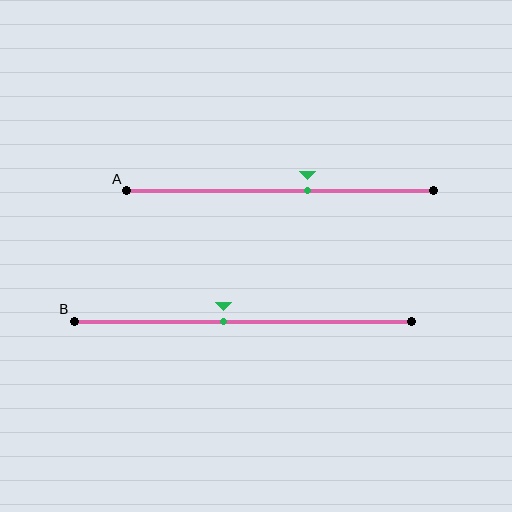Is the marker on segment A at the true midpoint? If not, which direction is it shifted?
No, the marker on segment A is shifted to the right by about 9% of the segment length.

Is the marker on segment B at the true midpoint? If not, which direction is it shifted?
No, the marker on segment B is shifted to the left by about 6% of the segment length.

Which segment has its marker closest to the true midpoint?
Segment B has its marker closest to the true midpoint.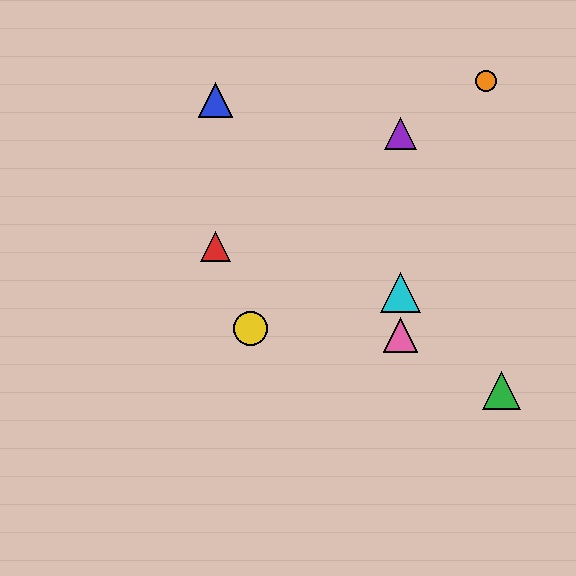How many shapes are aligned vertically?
3 shapes (the purple triangle, the cyan triangle, the pink triangle) are aligned vertically.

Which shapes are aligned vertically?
The purple triangle, the cyan triangle, the pink triangle are aligned vertically.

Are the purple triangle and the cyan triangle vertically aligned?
Yes, both are at x≈400.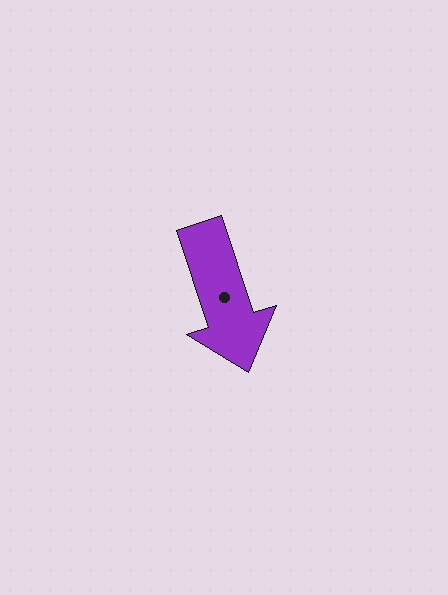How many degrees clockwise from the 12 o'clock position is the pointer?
Approximately 162 degrees.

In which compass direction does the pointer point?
South.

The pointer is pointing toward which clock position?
Roughly 5 o'clock.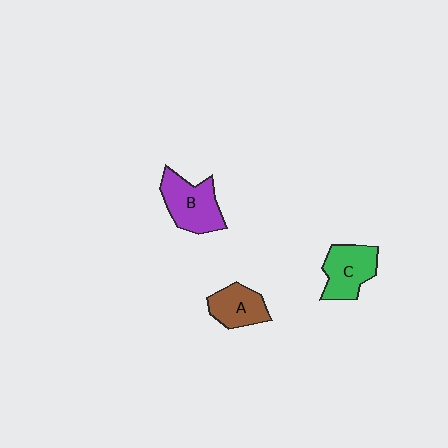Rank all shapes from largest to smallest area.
From largest to smallest: B (purple), C (green), A (brown).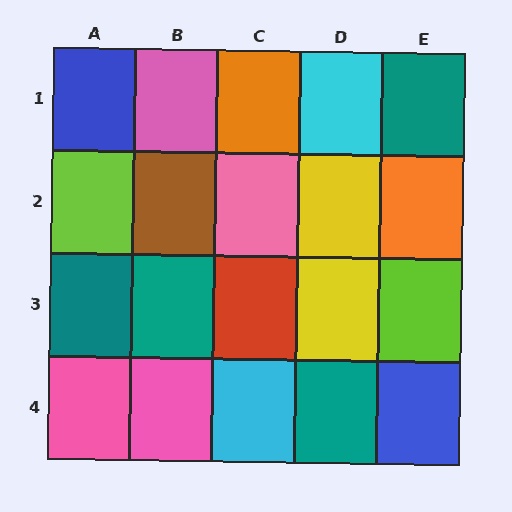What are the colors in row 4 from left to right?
Pink, pink, cyan, teal, blue.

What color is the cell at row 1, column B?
Pink.